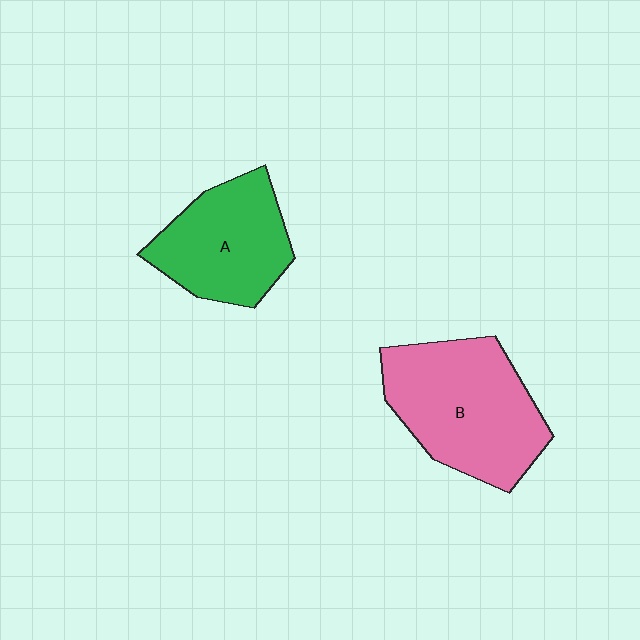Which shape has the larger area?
Shape B (pink).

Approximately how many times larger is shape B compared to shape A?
Approximately 1.3 times.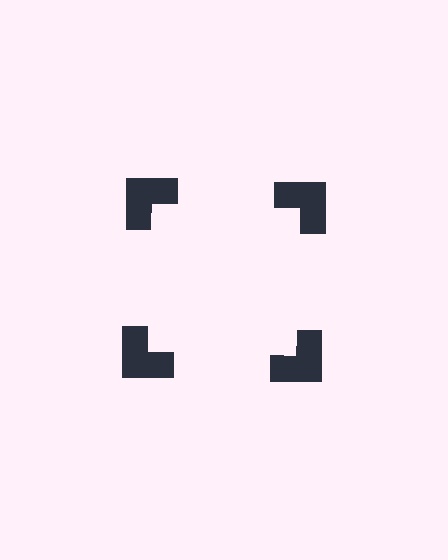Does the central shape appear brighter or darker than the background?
It typically appears slightly brighter than the background, even though no actual brightness change is drawn.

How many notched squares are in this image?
There are 4 — one at each vertex of the illusory square.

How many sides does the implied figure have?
4 sides.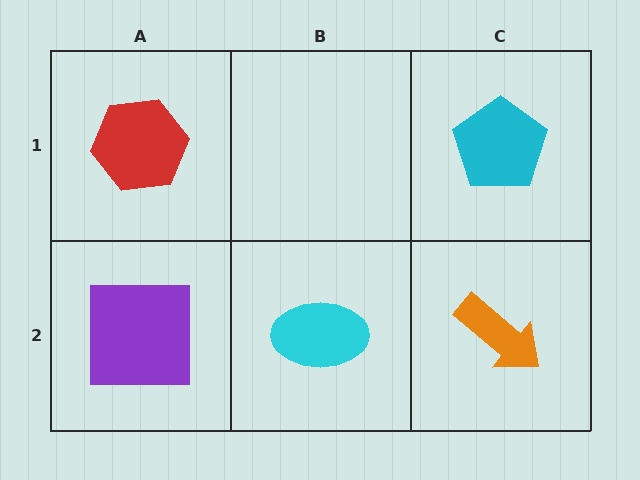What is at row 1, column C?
A cyan pentagon.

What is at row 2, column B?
A cyan ellipse.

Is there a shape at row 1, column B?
No, that cell is empty.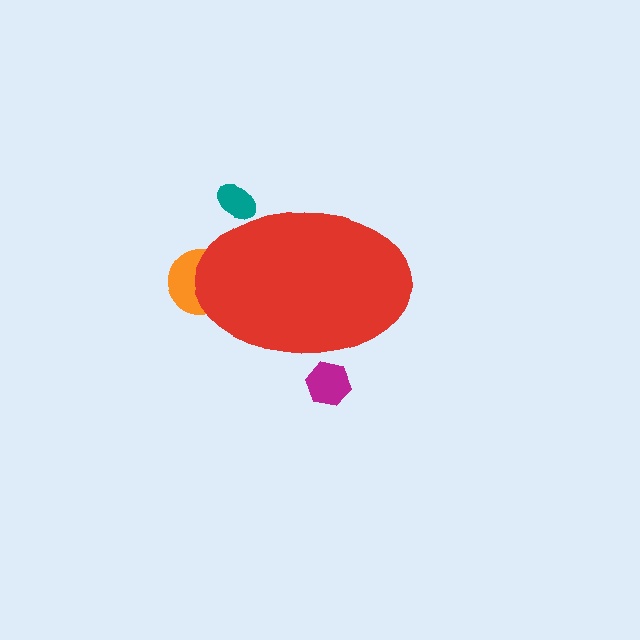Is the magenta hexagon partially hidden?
Yes, the magenta hexagon is partially hidden behind the red ellipse.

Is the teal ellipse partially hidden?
Yes, the teal ellipse is partially hidden behind the red ellipse.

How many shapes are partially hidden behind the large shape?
3 shapes are partially hidden.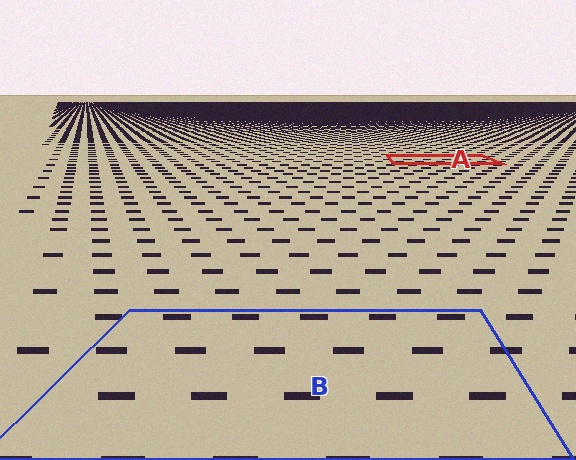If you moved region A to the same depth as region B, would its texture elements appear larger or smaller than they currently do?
They would appear larger. At a closer depth, the same texture elements are projected at a bigger on-screen size.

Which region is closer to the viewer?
Region B is closer. The texture elements there are larger and more spread out.